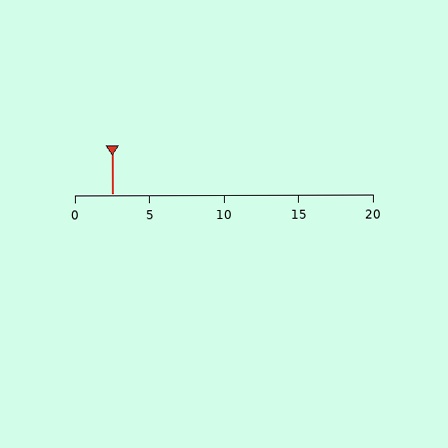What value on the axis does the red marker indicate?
The marker indicates approximately 2.5.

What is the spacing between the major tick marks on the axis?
The major ticks are spaced 5 apart.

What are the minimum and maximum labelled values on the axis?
The axis runs from 0 to 20.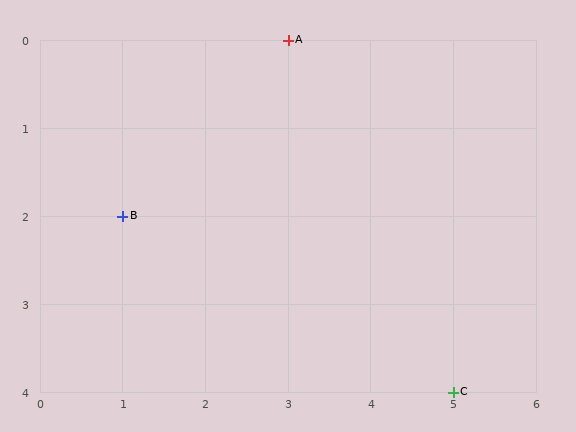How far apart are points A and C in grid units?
Points A and C are 2 columns and 4 rows apart (about 4.5 grid units diagonally).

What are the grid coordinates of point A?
Point A is at grid coordinates (3, 0).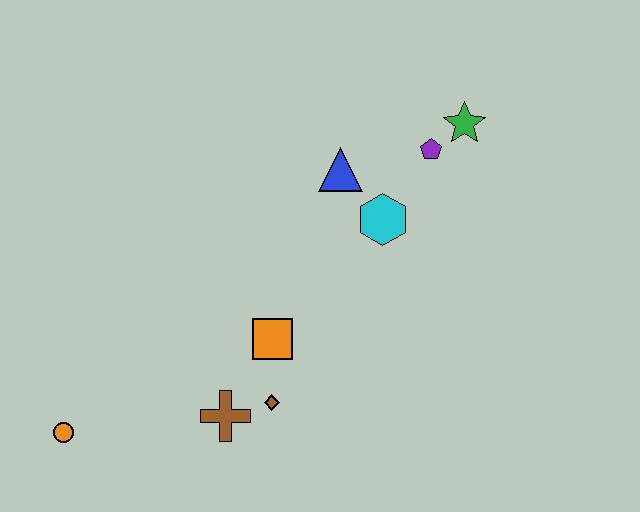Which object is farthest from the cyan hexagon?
The orange circle is farthest from the cyan hexagon.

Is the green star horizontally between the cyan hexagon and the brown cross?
No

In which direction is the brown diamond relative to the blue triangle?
The brown diamond is below the blue triangle.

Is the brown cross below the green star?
Yes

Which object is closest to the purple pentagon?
The green star is closest to the purple pentagon.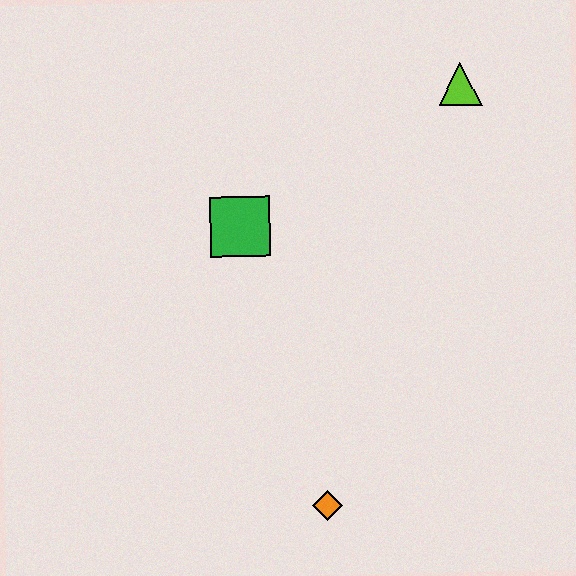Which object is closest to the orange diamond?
The green square is closest to the orange diamond.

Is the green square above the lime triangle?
No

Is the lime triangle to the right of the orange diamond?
Yes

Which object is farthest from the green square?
The orange diamond is farthest from the green square.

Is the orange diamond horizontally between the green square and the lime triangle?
Yes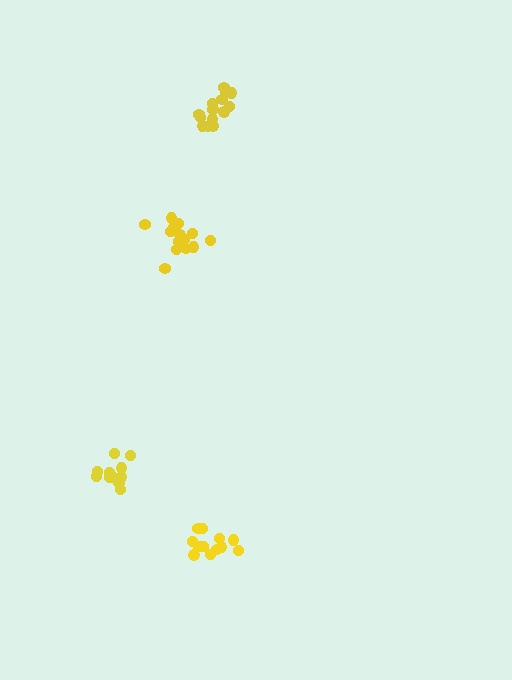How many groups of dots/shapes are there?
There are 4 groups.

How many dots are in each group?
Group 1: 14 dots, Group 2: 12 dots, Group 3: 12 dots, Group 4: 16 dots (54 total).